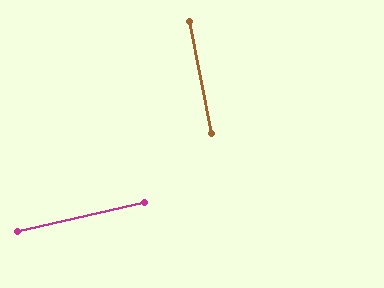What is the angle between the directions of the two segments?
Approximately 88 degrees.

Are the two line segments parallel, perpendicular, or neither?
Perpendicular — they meet at approximately 88°.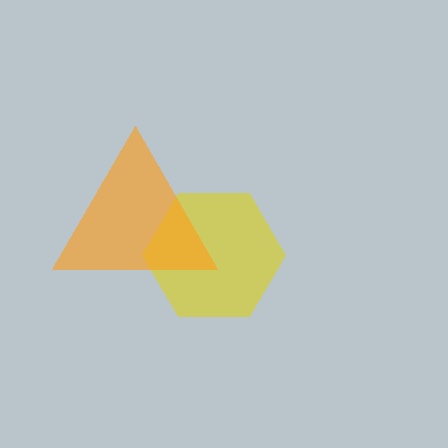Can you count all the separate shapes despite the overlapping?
Yes, there are 2 separate shapes.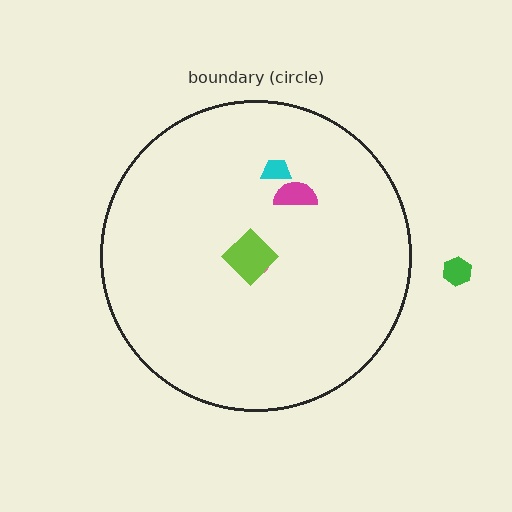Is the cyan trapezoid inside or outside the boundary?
Inside.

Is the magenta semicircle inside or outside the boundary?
Inside.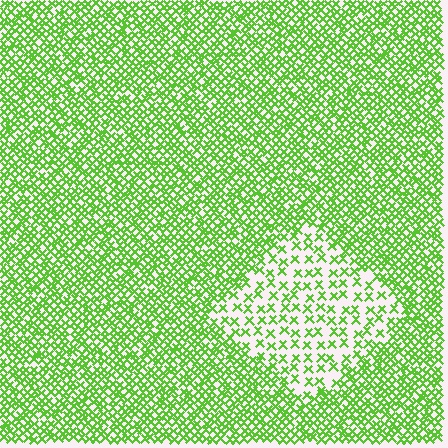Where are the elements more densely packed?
The elements are more densely packed outside the diamond boundary.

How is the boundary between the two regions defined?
The boundary is defined by a change in element density (approximately 2.4x ratio). All elements are the same color, size, and shape.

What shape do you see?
I see a diamond.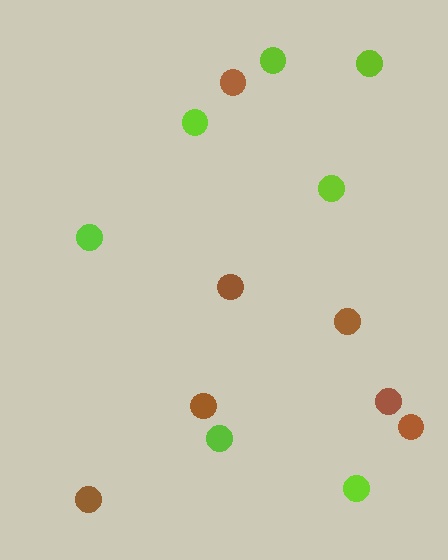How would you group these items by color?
There are 2 groups: one group of brown circles (7) and one group of lime circles (7).